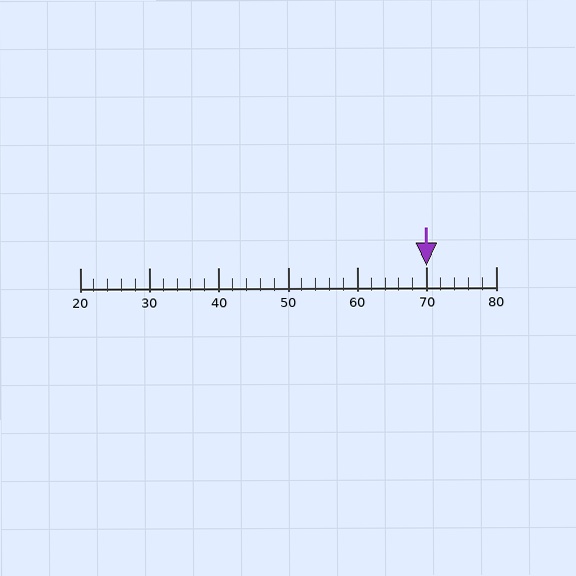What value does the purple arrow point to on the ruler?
The purple arrow points to approximately 70.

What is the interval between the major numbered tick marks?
The major tick marks are spaced 10 units apart.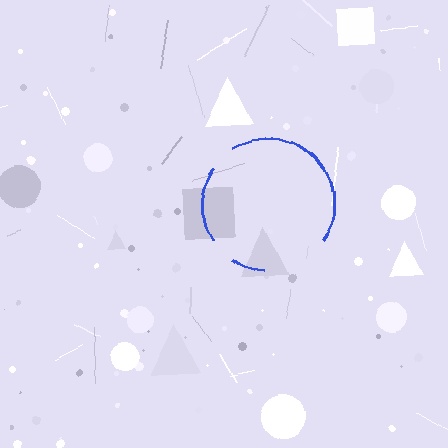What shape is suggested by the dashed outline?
The dashed outline suggests a circle.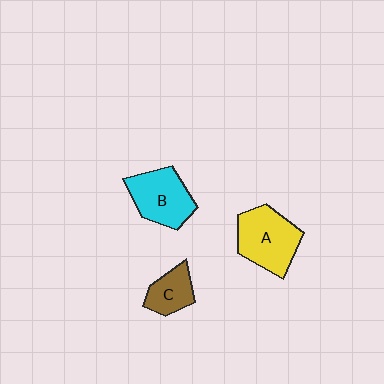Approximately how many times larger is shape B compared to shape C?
Approximately 1.7 times.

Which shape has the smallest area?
Shape C (brown).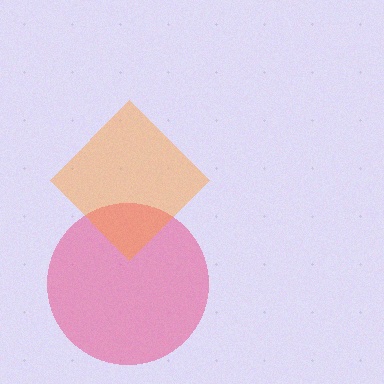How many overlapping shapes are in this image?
There are 2 overlapping shapes in the image.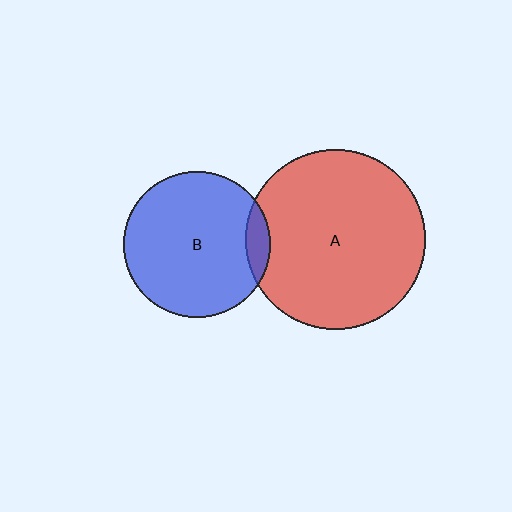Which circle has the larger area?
Circle A (red).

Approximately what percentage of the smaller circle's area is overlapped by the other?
Approximately 10%.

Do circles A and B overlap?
Yes.